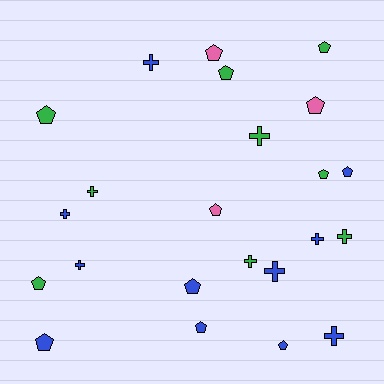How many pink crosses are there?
There are no pink crosses.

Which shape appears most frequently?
Pentagon, with 13 objects.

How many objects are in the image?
There are 23 objects.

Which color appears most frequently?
Blue, with 11 objects.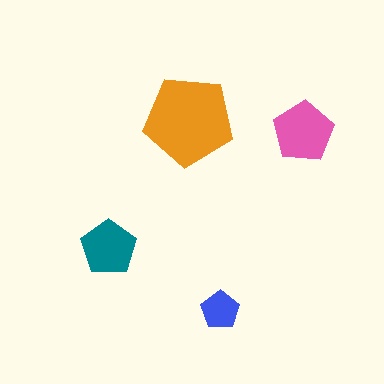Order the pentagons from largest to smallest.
the orange one, the pink one, the teal one, the blue one.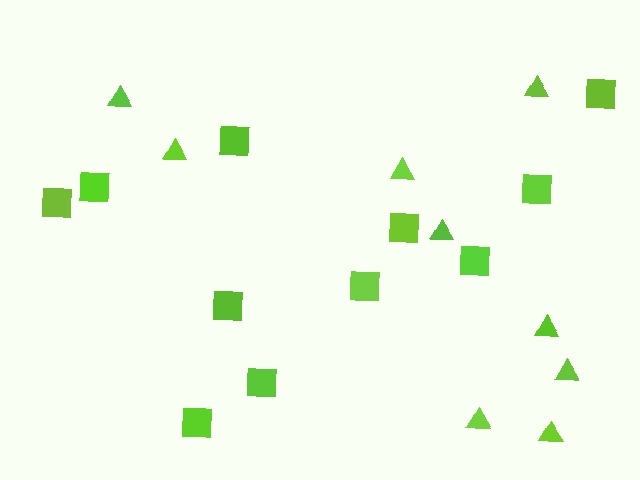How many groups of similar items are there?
There are 2 groups: one group of squares (11) and one group of triangles (9).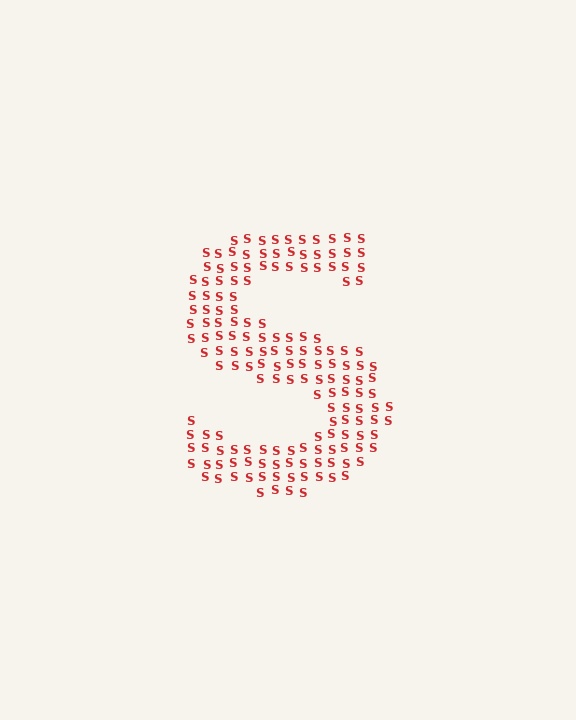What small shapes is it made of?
It is made of small letter S's.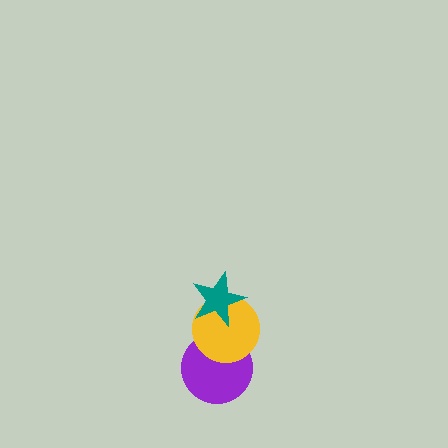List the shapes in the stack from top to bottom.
From top to bottom: the teal star, the yellow circle, the purple circle.